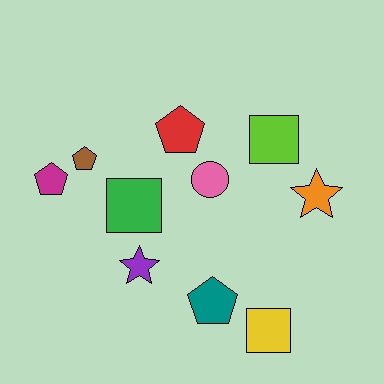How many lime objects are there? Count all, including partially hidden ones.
There is 1 lime object.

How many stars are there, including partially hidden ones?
There are 2 stars.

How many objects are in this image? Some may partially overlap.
There are 10 objects.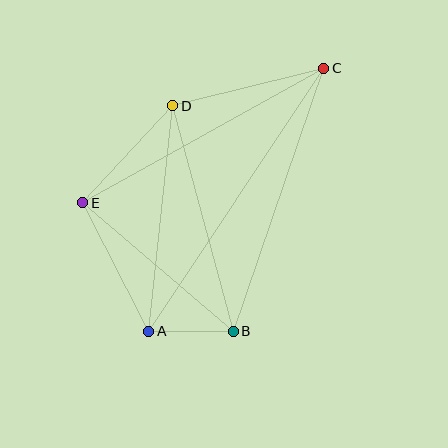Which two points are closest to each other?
Points A and B are closest to each other.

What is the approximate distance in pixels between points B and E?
The distance between B and E is approximately 198 pixels.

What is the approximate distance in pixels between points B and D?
The distance between B and D is approximately 234 pixels.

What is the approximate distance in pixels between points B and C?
The distance between B and C is approximately 278 pixels.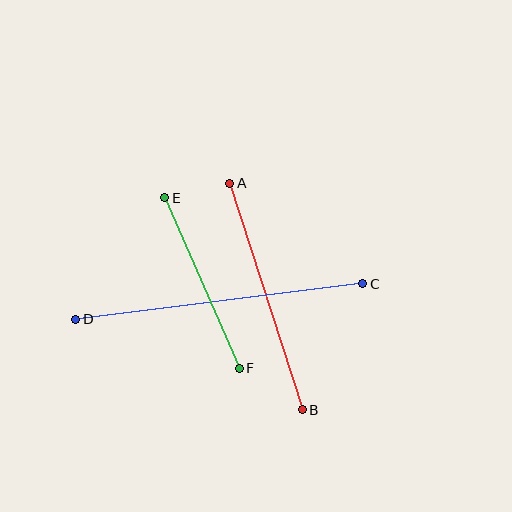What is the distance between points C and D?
The distance is approximately 289 pixels.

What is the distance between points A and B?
The distance is approximately 238 pixels.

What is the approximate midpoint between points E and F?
The midpoint is at approximately (202, 283) pixels.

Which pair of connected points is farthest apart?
Points C and D are farthest apart.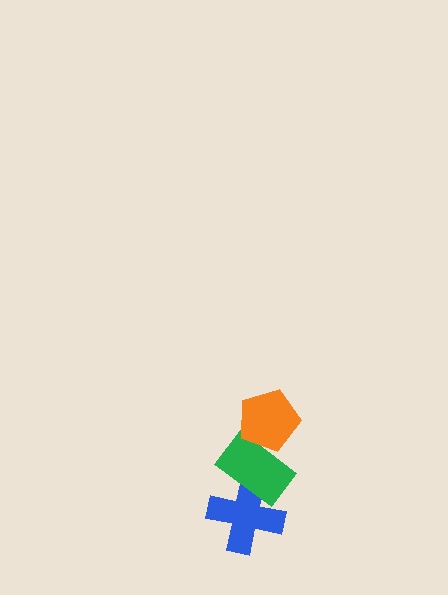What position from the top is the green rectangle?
The green rectangle is 2nd from the top.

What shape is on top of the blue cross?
The green rectangle is on top of the blue cross.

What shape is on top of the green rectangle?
The orange pentagon is on top of the green rectangle.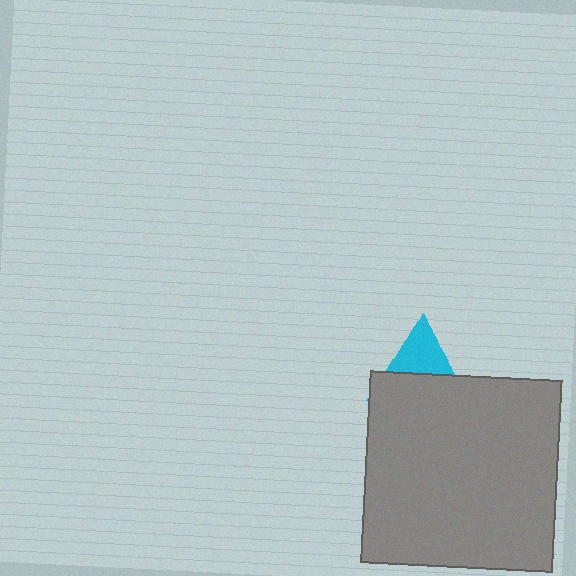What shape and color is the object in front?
The object in front is a gray square.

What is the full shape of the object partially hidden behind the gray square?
The partially hidden object is a cyan triangle.